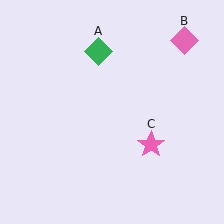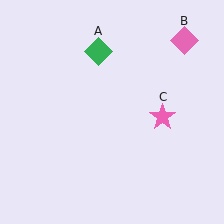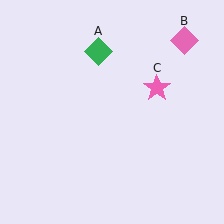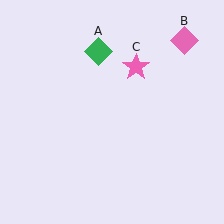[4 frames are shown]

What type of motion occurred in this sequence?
The pink star (object C) rotated counterclockwise around the center of the scene.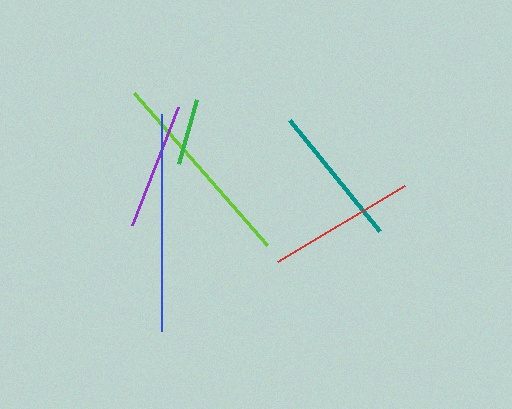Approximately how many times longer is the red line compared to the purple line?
The red line is approximately 1.2 times the length of the purple line.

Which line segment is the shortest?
The green line is the shortest at approximately 66 pixels.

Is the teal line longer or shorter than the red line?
The red line is longer than the teal line.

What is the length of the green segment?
The green segment is approximately 66 pixels long.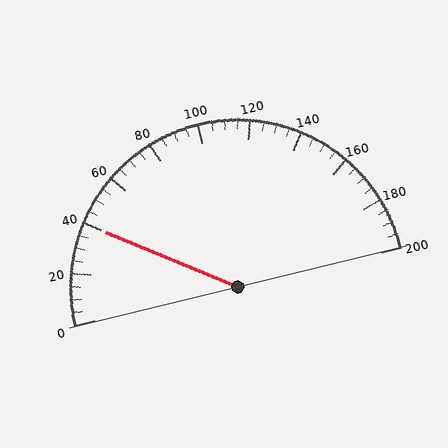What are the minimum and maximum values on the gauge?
The gauge ranges from 0 to 200.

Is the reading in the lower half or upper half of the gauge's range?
The reading is in the lower half of the range (0 to 200).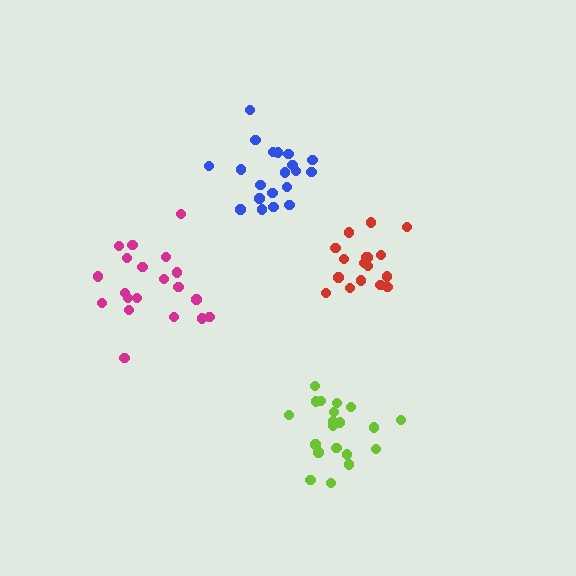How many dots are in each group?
Group 1: 20 dots, Group 2: 20 dots, Group 3: 20 dots, Group 4: 17 dots (77 total).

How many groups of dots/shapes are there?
There are 4 groups.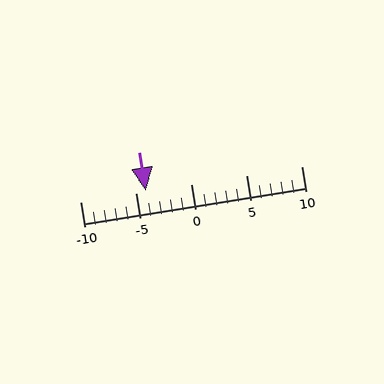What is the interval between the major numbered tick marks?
The major tick marks are spaced 5 units apart.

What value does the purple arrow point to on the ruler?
The purple arrow points to approximately -4.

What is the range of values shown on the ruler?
The ruler shows values from -10 to 10.